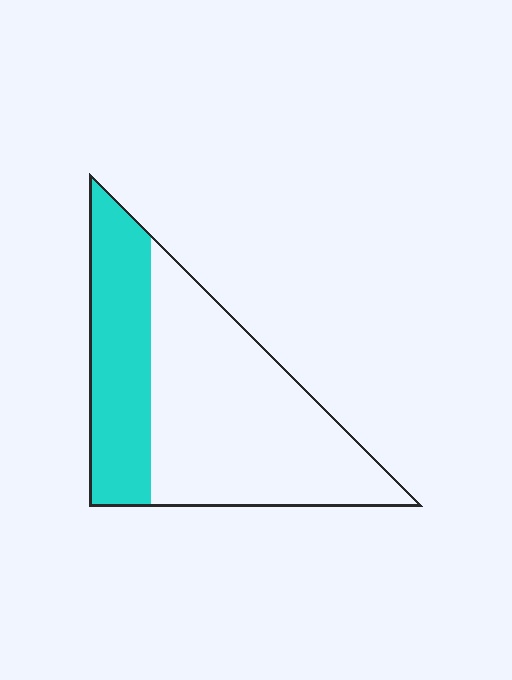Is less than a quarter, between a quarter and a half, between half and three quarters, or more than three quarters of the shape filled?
Between a quarter and a half.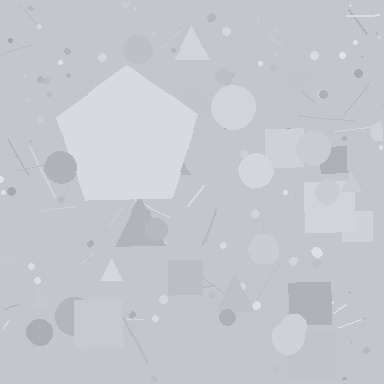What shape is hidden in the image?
A pentagon is hidden in the image.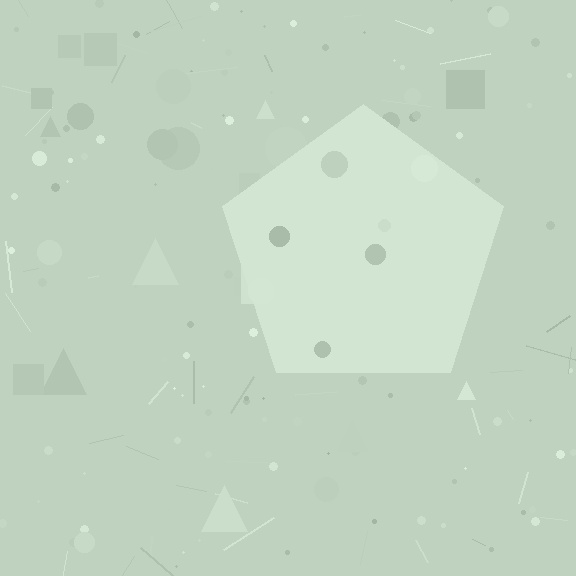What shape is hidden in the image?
A pentagon is hidden in the image.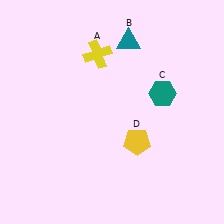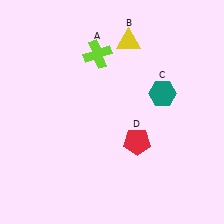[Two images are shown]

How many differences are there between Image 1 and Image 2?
There are 3 differences between the two images.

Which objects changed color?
A changed from yellow to lime. B changed from teal to yellow. D changed from yellow to red.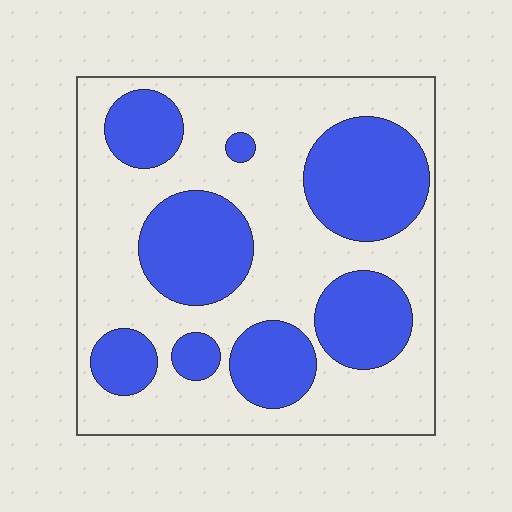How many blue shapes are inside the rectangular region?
8.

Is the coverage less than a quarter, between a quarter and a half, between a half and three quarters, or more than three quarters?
Between a quarter and a half.